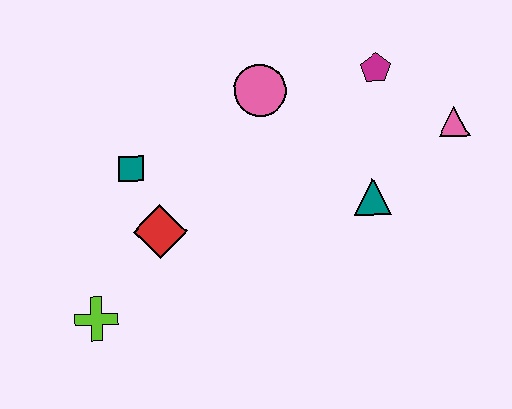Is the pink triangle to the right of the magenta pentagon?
Yes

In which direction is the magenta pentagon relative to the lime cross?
The magenta pentagon is to the right of the lime cross.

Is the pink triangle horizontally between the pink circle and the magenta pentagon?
No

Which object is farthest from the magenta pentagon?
The lime cross is farthest from the magenta pentagon.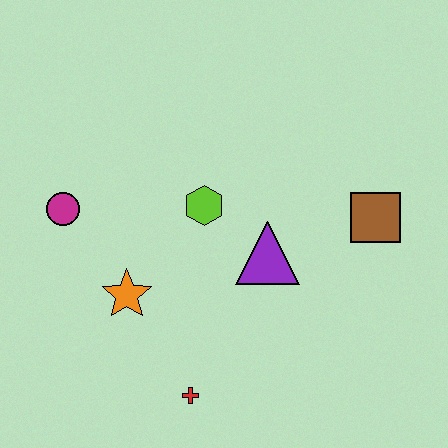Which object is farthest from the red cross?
The brown square is farthest from the red cross.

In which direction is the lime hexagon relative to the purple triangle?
The lime hexagon is to the left of the purple triangle.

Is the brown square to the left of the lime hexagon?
No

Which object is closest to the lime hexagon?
The purple triangle is closest to the lime hexagon.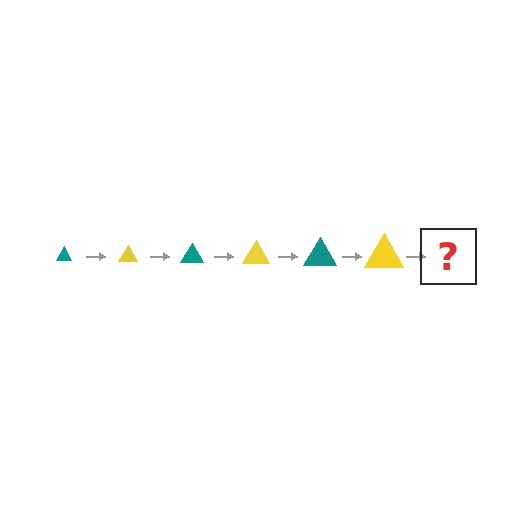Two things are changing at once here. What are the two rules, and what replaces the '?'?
The two rules are that the triangle grows larger each step and the color cycles through teal and yellow. The '?' should be a teal triangle, larger than the previous one.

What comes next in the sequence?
The next element should be a teal triangle, larger than the previous one.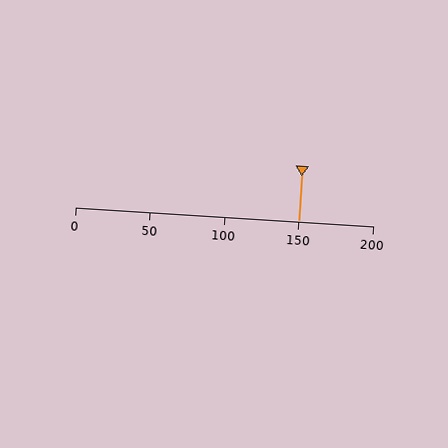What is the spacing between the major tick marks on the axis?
The major ticks are spaced 50 apart.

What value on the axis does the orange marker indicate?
The marker indicates approximately 150.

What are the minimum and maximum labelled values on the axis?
The axis runs from 0 to 200.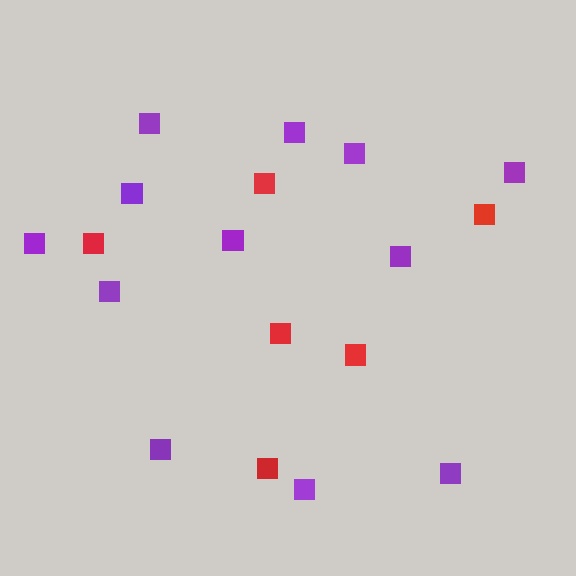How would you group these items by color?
There are 2 groups: one group of red squares (6) and one group of purple squares (12).